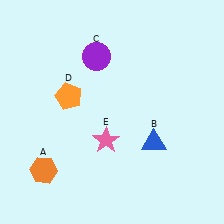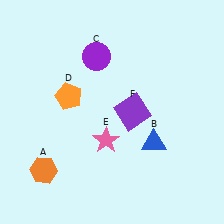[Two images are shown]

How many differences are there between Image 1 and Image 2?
There is 1 difference between the two images.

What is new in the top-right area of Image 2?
A purple square (F) was added in the top-right area of Image 2.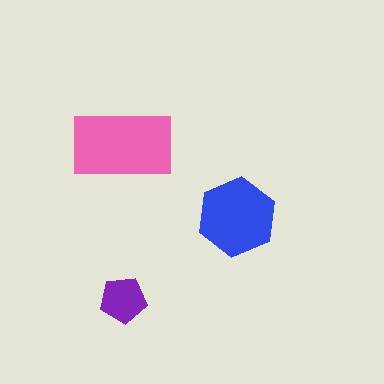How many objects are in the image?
There are 3 objects in the image.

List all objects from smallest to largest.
The purple pentagon, the blue hexagon, the pink rectangle.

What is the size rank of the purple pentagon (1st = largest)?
3rd.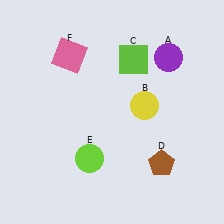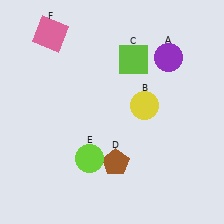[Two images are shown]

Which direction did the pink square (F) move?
The pink square (F) moved up.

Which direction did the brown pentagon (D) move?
The brown pentagon (D) moved left.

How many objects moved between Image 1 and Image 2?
2 objects moved between the two images.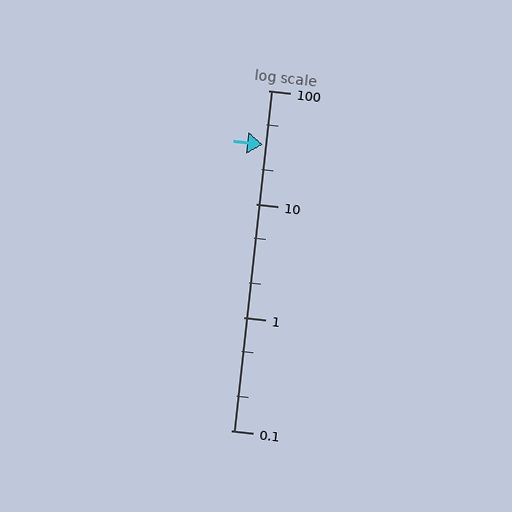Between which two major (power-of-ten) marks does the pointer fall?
The pointer is between 10 and 100.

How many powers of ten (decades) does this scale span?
The scale spans 3 decades, from 0.1 to 100.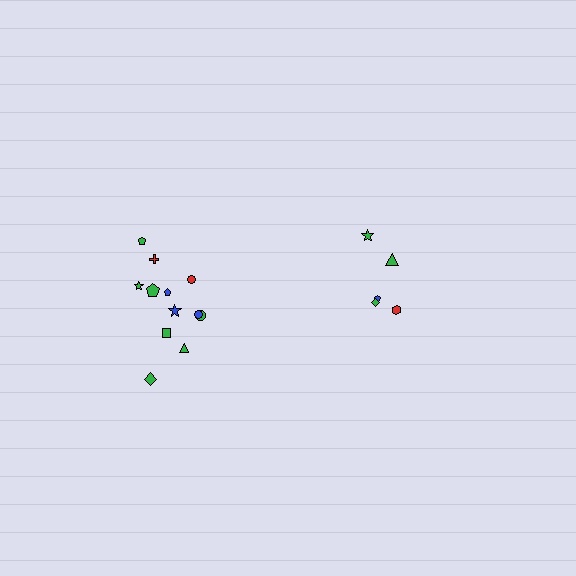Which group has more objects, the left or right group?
The left group.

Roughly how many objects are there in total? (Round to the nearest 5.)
Roughly 15 objects in total.